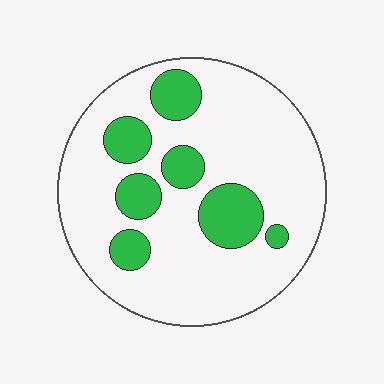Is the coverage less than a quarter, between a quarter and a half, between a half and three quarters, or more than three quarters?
Less than a quarter.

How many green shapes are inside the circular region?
7.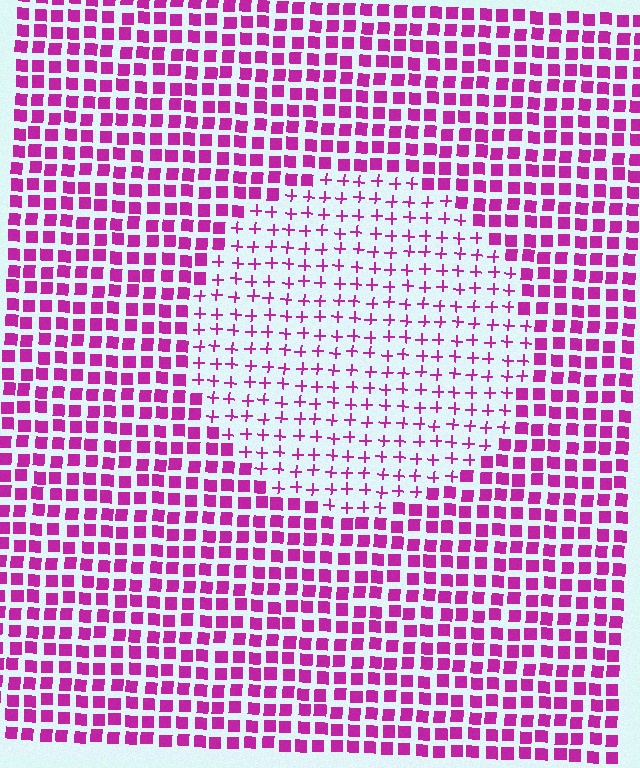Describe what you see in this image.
The image is filled with small magenta elements arranged in a uniform grid. A circle-shaped region contains plus signs, while the surrounding area contains squares. The boundary is defined purely by the change in element shape.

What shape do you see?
I see a circle.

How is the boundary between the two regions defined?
The boundary is defined by a change in element shape: plus signs inside vs. squares outside. All elements share the same color and spacing.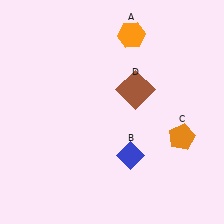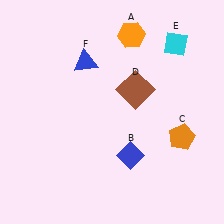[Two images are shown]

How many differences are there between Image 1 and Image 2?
There are 2 differences between the two images.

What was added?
A cyan diamond (E), a blue triangle (F) were added in Image 2.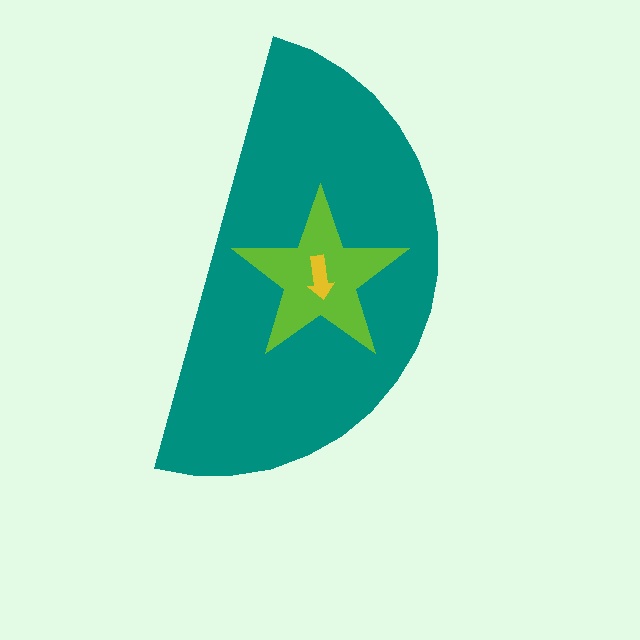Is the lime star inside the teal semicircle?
Yes.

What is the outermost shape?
The teal semicircle.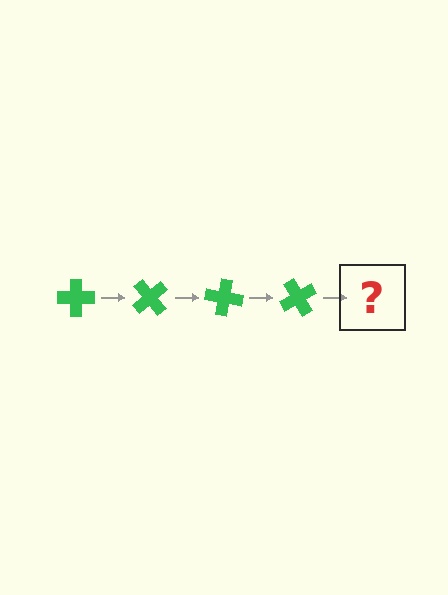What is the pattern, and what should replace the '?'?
The pattern is that the cross rotates 50 degrees each step. The '?' should be a green cross rotated 200 degrees.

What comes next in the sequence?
The next element should be a green cross rotated 200 degrees.